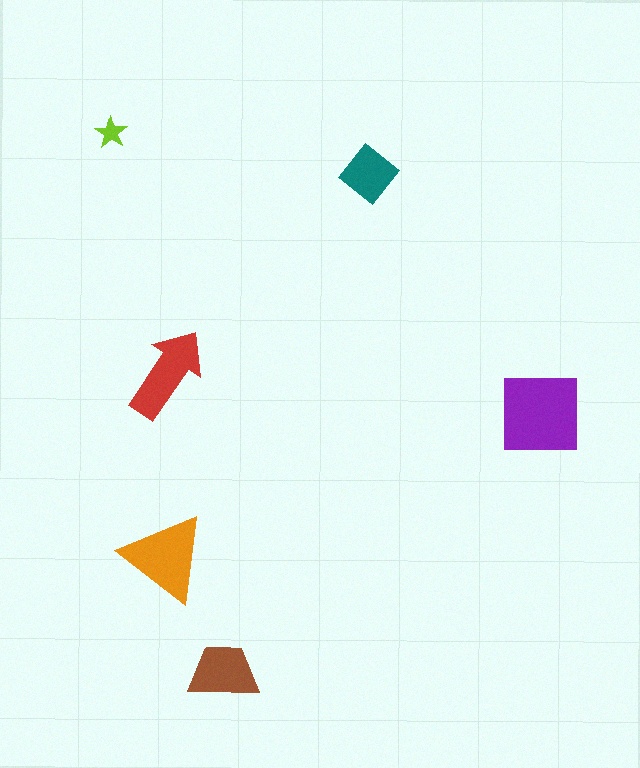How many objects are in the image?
There are 6 objects in the image.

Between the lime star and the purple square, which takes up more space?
The purple square.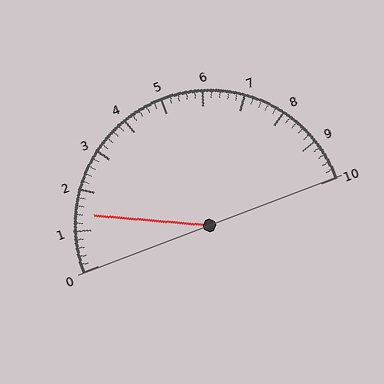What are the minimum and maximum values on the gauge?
The gauge ranges from 0 to 10.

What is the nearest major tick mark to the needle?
The nearest major tick mark is 1.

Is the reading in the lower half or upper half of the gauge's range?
The reading is in the lower half of the range (0 to 10).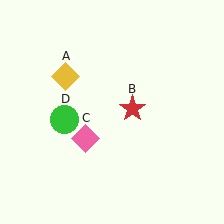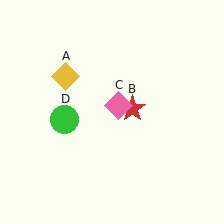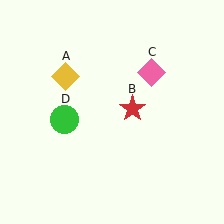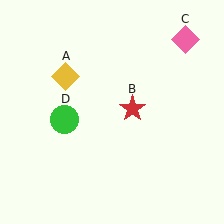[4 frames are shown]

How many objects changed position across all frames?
1 object changed position: pink diamond (object C).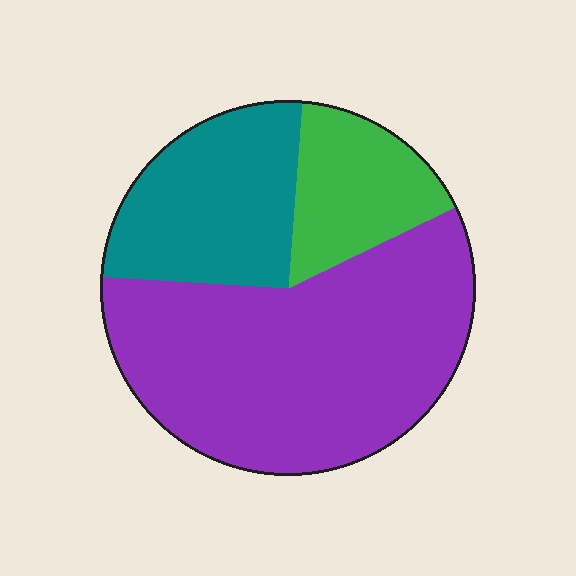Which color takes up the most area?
Purple, at roughly 60%.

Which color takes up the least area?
Green, at roughly 15%.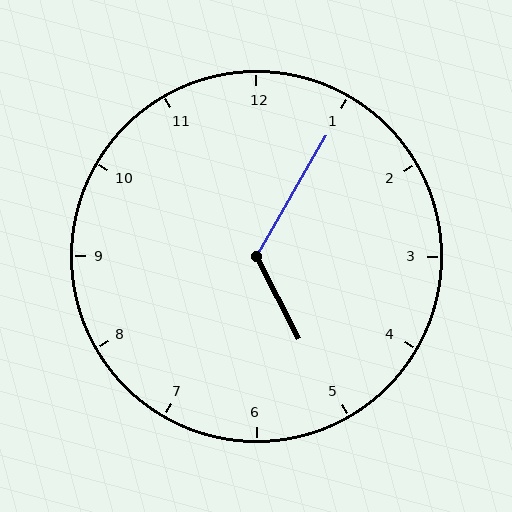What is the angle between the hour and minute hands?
Approximately 122 degrees.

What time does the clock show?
5:05.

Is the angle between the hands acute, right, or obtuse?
It is obtuse.